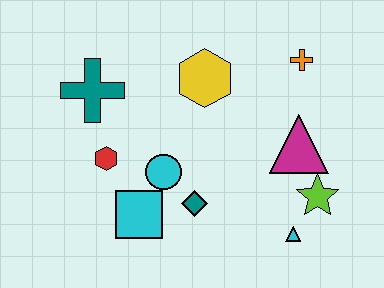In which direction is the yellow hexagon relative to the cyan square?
The yellow hexagon is above the cyan square.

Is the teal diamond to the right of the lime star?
No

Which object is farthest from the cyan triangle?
The teal cross is farthest from the cyan triangle.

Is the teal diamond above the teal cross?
No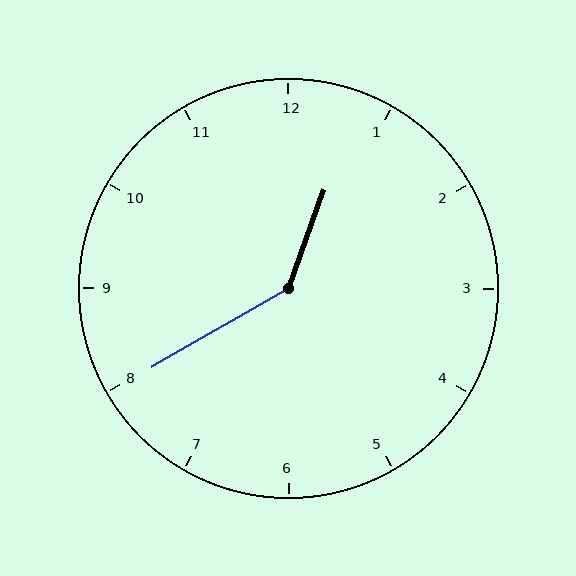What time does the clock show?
12:40.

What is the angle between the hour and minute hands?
Approximately 140 degrees.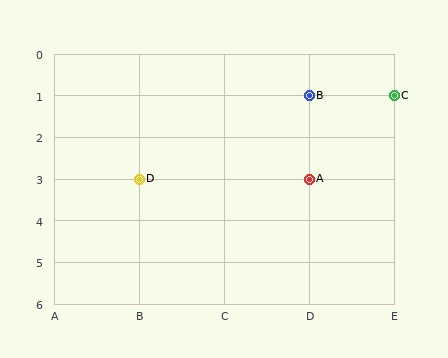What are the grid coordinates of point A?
Point A is at grid coordinates (D, 3).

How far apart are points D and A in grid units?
Points D and A are 2 columns apart.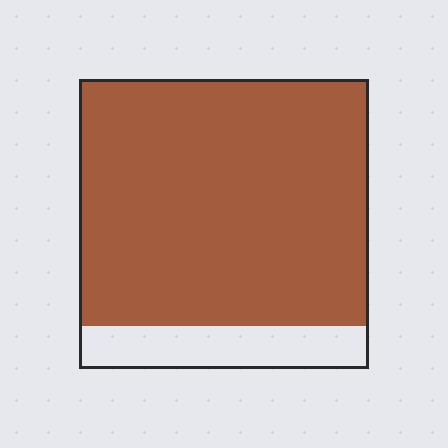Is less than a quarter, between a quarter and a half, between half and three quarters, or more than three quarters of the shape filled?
More than three quarters.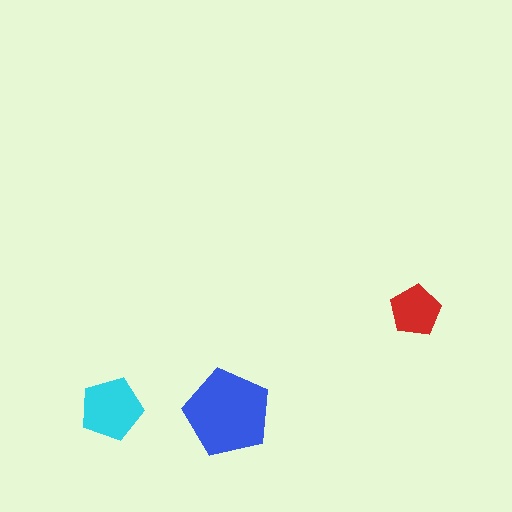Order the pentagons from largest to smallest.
the blue one, the cyan one, the red one.